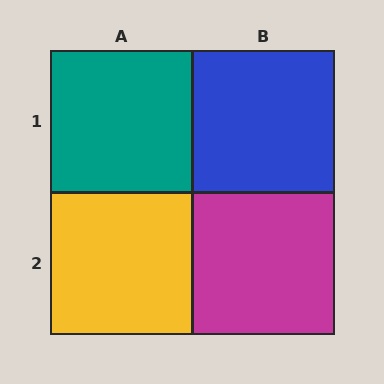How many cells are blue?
1 cell is blue.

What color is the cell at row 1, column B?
Blue.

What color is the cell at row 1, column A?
Teal.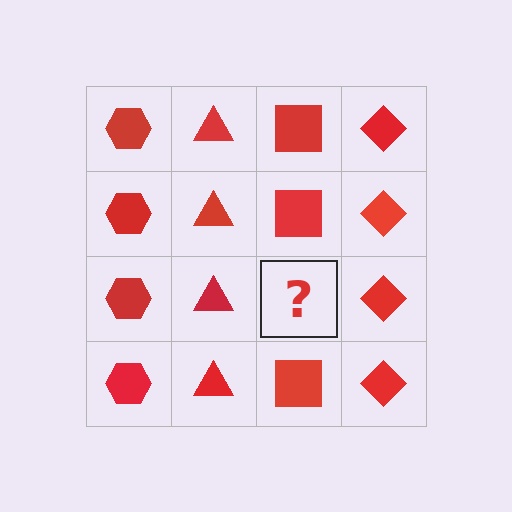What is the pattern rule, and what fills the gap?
The rule is that each column has a consistent shape. The gap should be filled with a red square.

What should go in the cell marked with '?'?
The missing cell should contain a red square.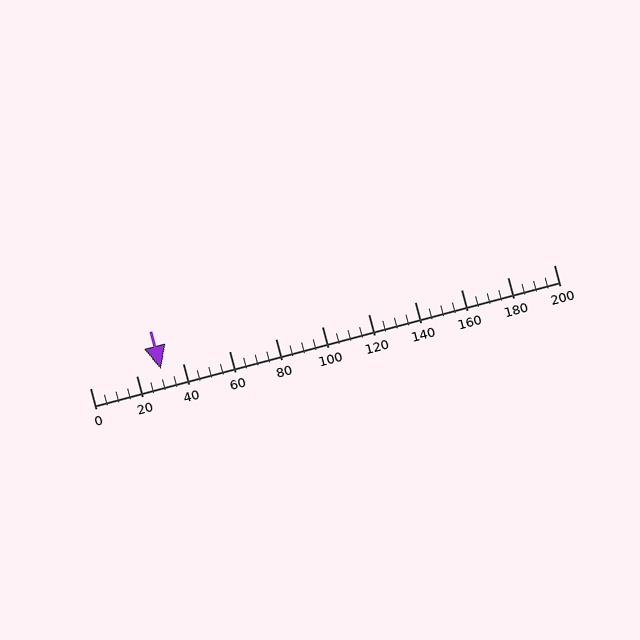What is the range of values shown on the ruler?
The ruler shows values from 0 to 200.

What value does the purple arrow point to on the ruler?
The purple arrow points to approximately 31.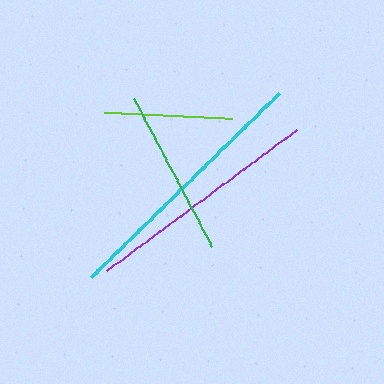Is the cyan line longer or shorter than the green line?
The cyan line is longer than the green line.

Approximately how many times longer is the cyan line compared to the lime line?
The cyan line is approximately 2.0 times the length of the lime line.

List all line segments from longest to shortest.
From longest to shortest: cyan, purple, green, lime.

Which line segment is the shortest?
The lime line is the shortest at approximately 129 pixels.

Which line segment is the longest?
The cyan line is the longest at approximately 263 pixels.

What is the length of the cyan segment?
The cyan segment is approximately 263 pixels long.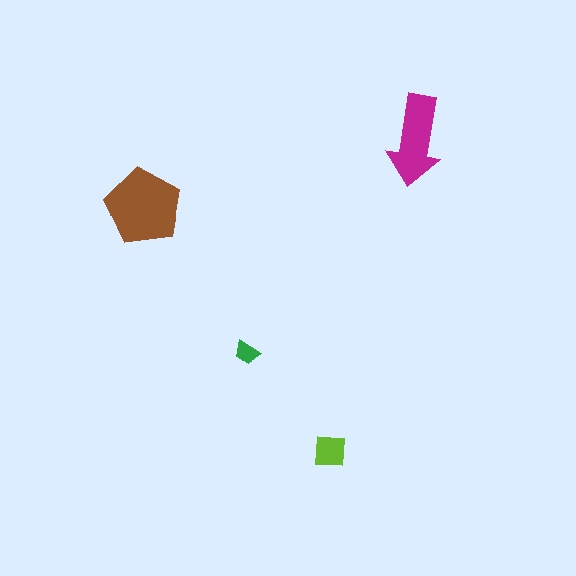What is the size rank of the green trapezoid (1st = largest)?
4th.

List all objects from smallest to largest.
The green trapezoid, the lime square, the magenta arrow, the brown pentagon.